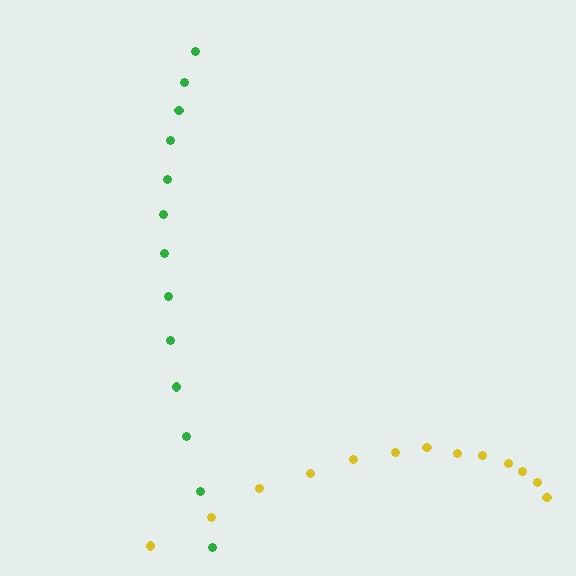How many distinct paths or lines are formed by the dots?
There are 2 distinct paths.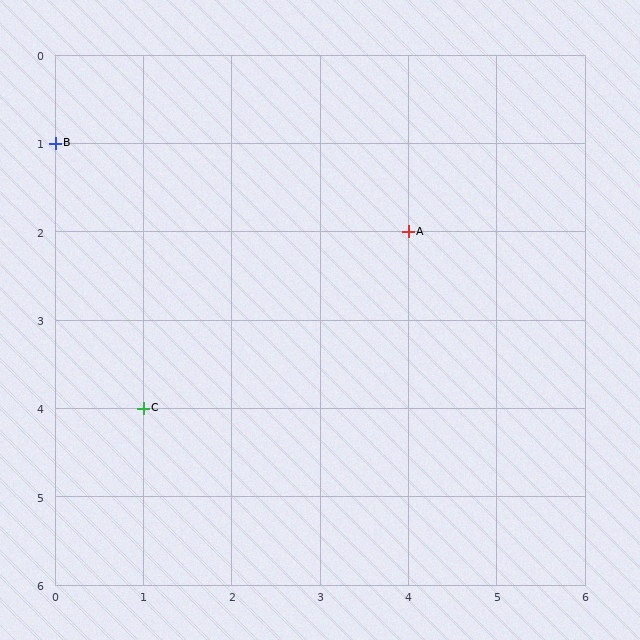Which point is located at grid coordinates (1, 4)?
Point C is at (1, 4).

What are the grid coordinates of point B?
Point B is at grid coordinates (0, 1).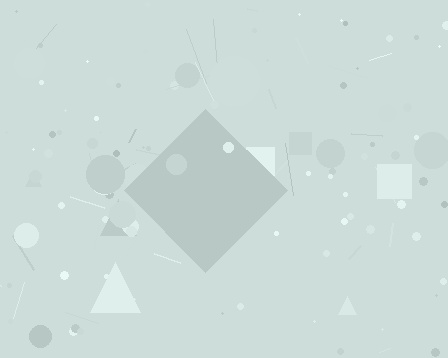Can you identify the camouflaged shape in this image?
The camouflaged shape is a diamond.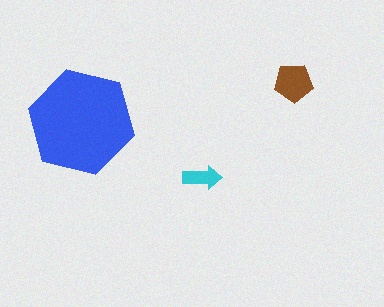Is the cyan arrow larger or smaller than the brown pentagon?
Smaller.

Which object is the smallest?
The cyan arrow.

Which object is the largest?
The blue hexagon.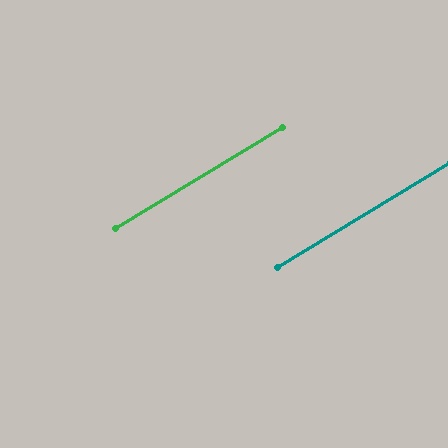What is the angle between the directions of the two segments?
Approximately 0 degrees.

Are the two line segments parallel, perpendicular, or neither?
Parallel — their directions differ by only 0.2°.